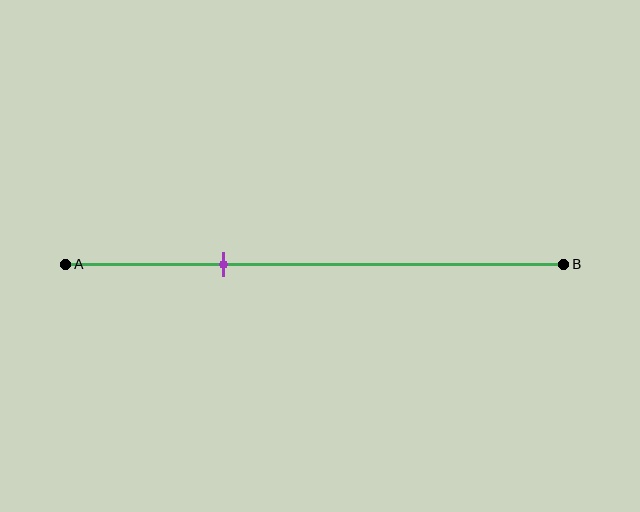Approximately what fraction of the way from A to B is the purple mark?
The purple mark is approximately 30% of the way from A to B.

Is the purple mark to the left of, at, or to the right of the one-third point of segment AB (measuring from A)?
The purple mark is approximately at the one-third point of segment AB.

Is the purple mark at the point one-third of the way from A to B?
Yes, the mark is approximately at the one-third point.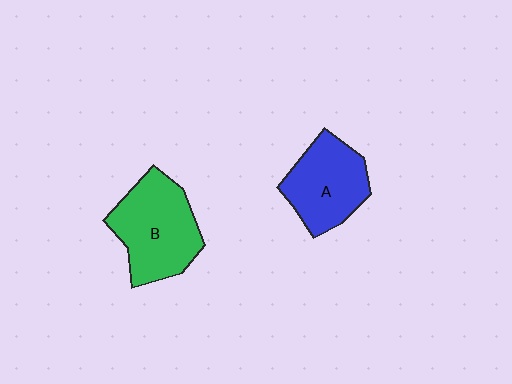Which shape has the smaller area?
Shape A (blue).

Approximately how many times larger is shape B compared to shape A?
Approximately 1.2 times.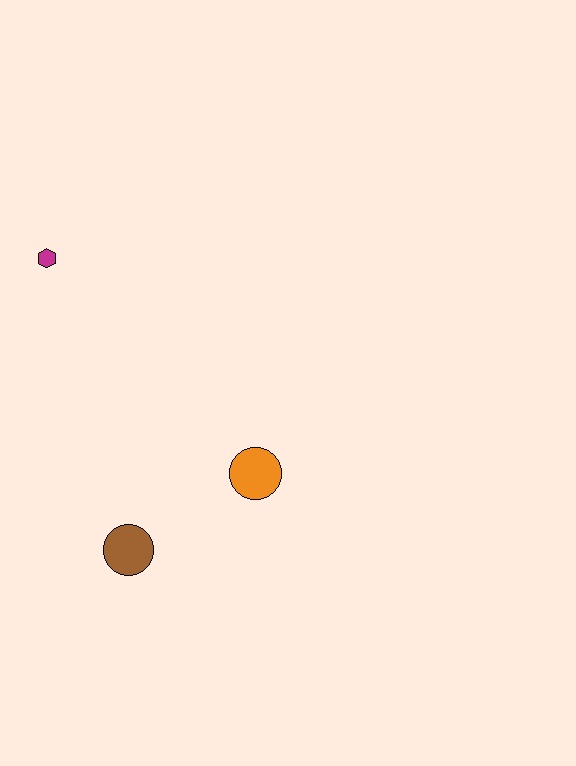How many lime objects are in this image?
There are no lime objects.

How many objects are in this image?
There are 3 objects.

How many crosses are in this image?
There are no crosses.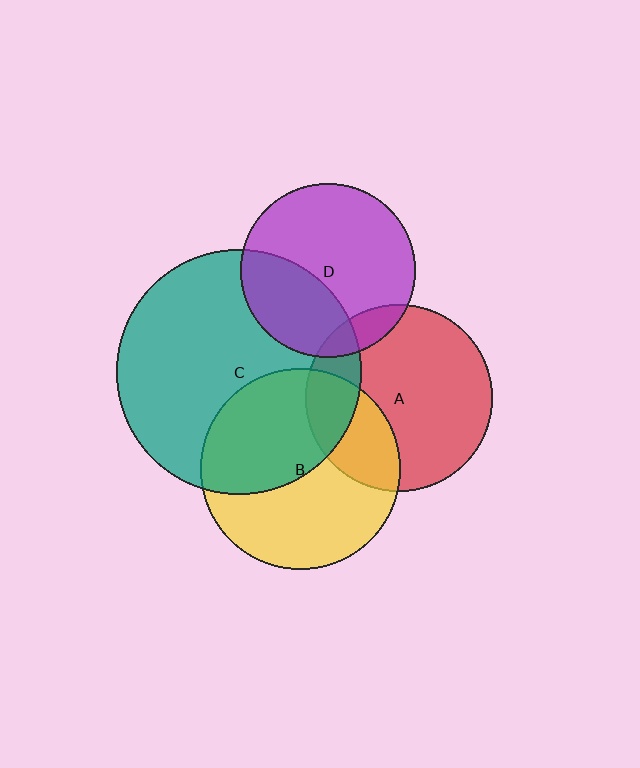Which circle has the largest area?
Circle C (teal).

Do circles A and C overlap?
Yes.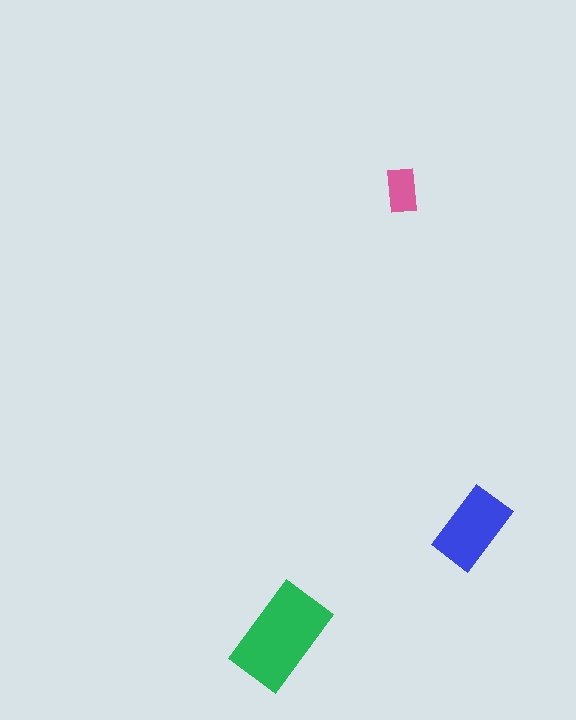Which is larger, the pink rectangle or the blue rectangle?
The blue one.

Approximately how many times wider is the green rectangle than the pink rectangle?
About 2.5 times wider.